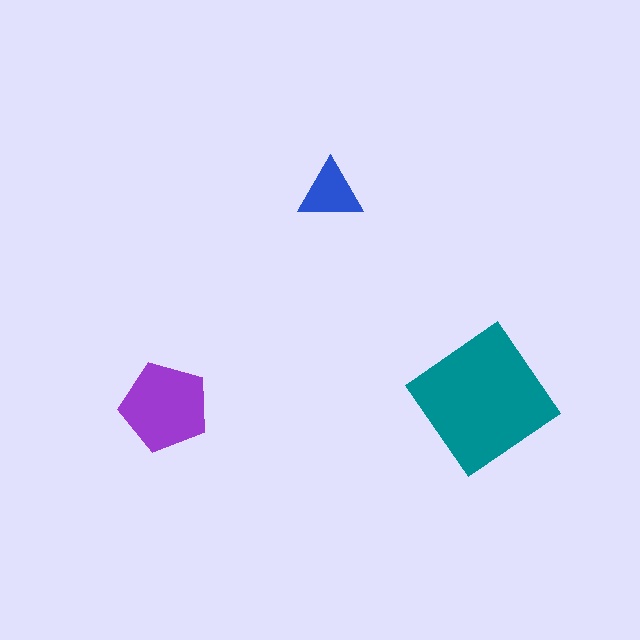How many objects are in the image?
There are 3 objects in the image.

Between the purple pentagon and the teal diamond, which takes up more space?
The teal diamond.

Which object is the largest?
The teal diamond.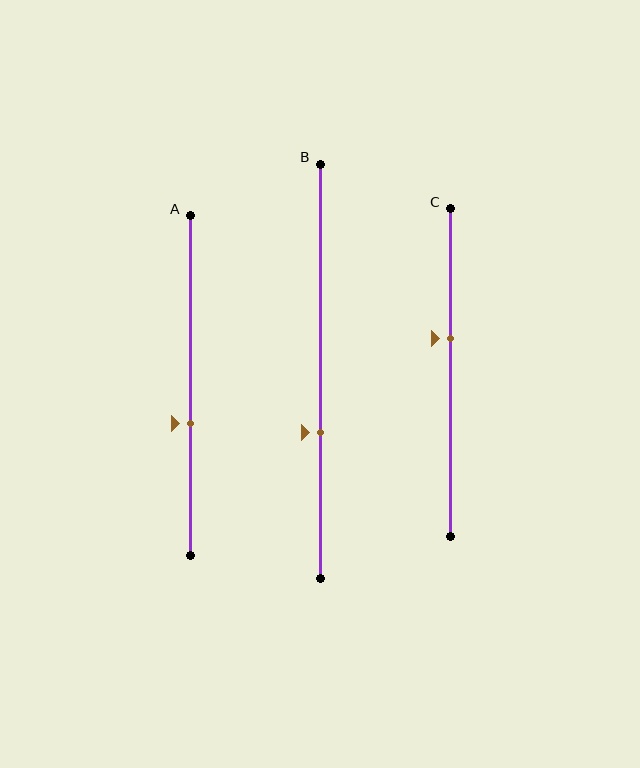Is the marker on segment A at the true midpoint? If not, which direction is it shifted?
No, the marker on segment A is shifted downward by about 11% of the segment length.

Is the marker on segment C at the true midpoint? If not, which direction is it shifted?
No, the marker on segment C is shifted upward by about 10% of the segment length.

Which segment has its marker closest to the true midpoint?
Segment C has its marker closest to the true midpoint.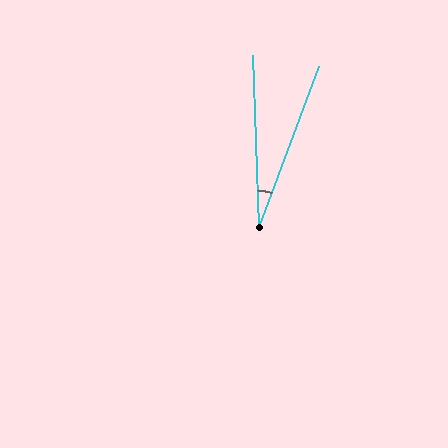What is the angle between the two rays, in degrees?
Approximately 22 degrees.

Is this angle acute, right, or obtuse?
It is acute.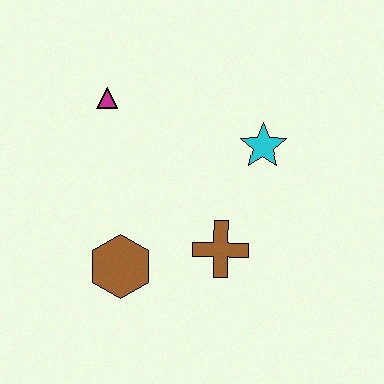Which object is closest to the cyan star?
The brown cross is closest to the cyan star.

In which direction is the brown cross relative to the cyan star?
The brown cross is below the cyan star.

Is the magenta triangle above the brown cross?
Yes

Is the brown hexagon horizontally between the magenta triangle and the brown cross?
Yes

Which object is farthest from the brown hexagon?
The cyan star is farthest from the brown hexagon.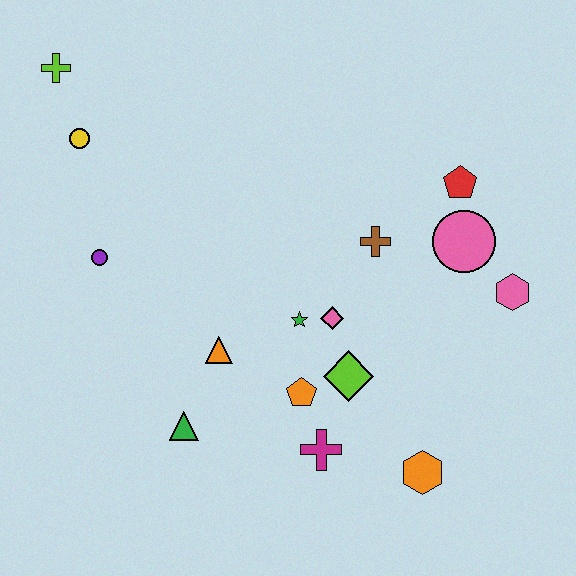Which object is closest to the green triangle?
The orange triangle is closest to the green triangle.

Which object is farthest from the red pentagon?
The lime cross is farthest from the red pentagon.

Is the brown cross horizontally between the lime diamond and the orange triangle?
No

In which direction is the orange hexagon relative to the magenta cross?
The orange hexagon is to the right of the magenta cross.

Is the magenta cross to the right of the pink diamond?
No